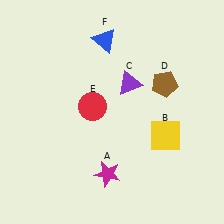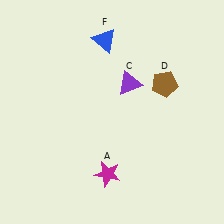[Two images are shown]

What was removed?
The red circle (E), the yellow square (B) were removed in Image 2.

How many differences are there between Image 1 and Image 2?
There are 2 differences between the two images.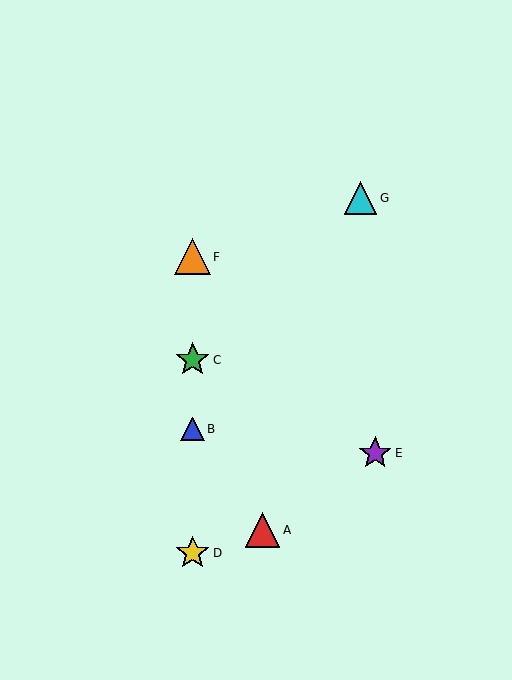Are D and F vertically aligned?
Yes, both are at x≈193.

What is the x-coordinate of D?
Object D is at x≈193.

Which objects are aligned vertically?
Objects B, C, D, F are aligned vertically.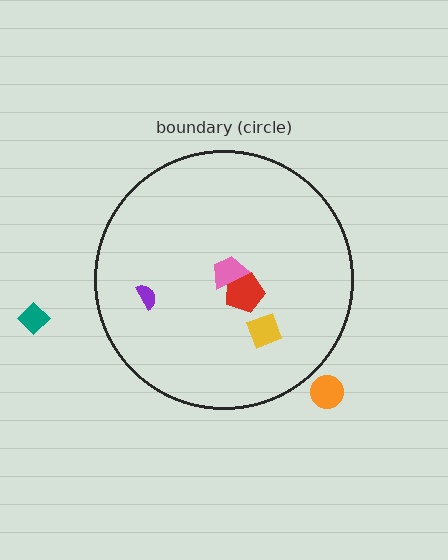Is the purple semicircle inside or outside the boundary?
Inside.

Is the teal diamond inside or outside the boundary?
Outside.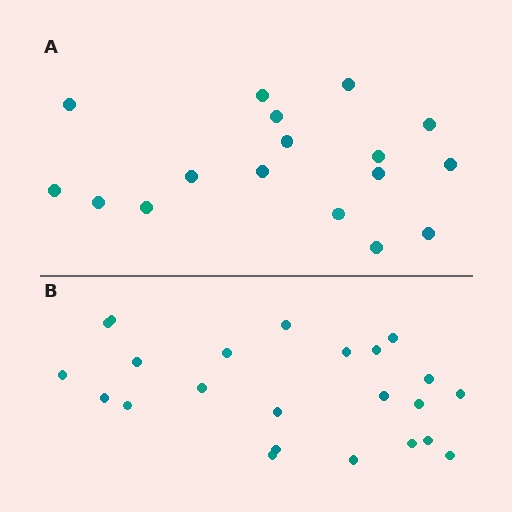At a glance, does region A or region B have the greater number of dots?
Region B (the bottom region) has more dots.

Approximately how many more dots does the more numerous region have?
Region B has about 6 more dots than region A.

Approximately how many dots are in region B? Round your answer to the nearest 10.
About 20 dots. (The exact count is 23, which rounds to 20.)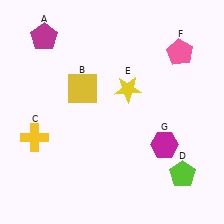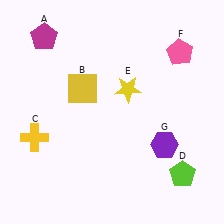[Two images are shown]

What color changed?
The hexagon (G) changed from magenta in Image 1 to purple in Image 2.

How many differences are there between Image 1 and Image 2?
There is 1 difference between the two images.